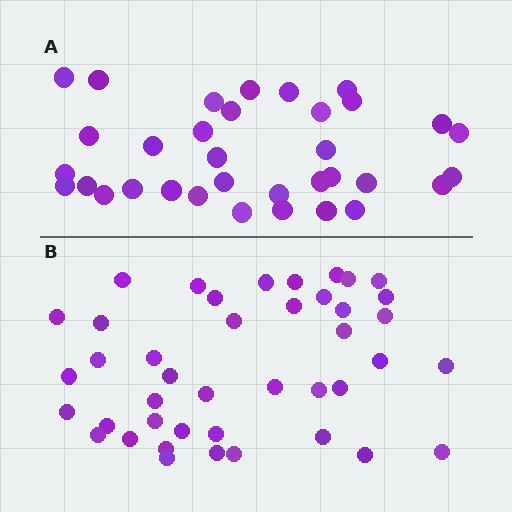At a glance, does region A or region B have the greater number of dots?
Region B (the bottom region) has more dots.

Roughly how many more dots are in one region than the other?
Region B has roughly 8 or so more dots than region A.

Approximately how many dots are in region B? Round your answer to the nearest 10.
About 40 dots. (The exact count is 42, which rounds to 40.)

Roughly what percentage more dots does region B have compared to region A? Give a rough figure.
About 25% more.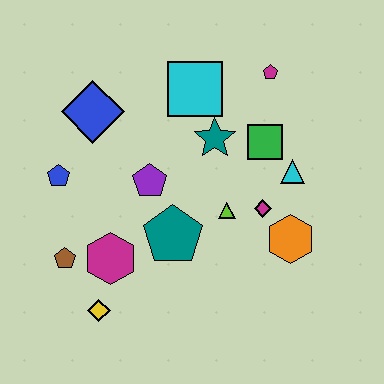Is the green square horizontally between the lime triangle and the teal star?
No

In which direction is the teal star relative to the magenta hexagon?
The teal star is above the magenta hexagon.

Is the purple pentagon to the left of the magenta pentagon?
Yes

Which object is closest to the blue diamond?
The blue pentagon is closest to the blue diamond.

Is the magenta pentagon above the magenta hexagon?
Yes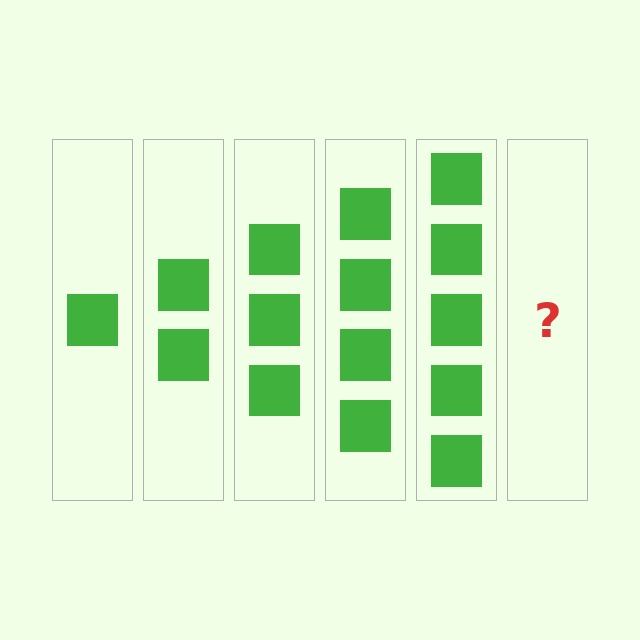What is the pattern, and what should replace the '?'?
The pattern is that each step adds one more square. The '?' should be 6 squares.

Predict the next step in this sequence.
The next step is 6 squares.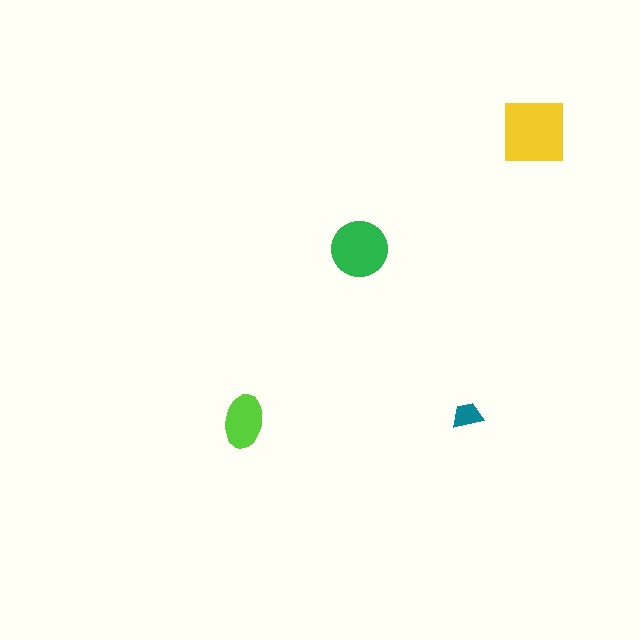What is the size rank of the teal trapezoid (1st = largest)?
4th.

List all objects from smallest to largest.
The teal trapezoid, the lime ellipse, the green circle, the yellow square.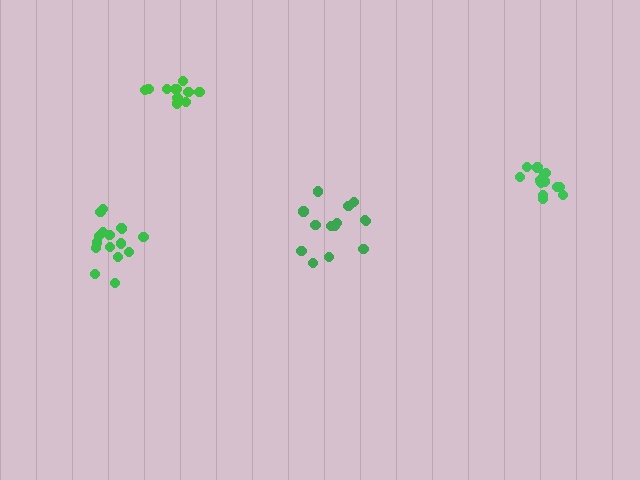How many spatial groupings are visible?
There are 4 spatial groupings.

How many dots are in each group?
Group 1: 14 dots, Group 2: 11 dots, Group 3: 16 dots, Group 4: 14 dots (55 total).